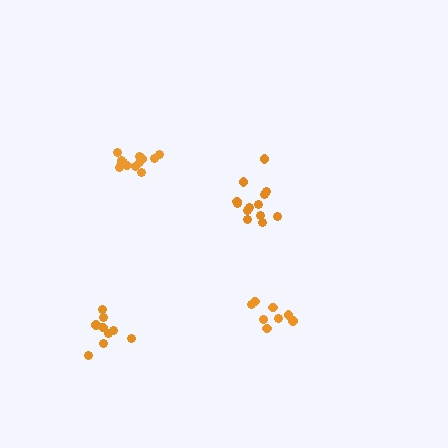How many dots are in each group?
Group 1: 9 dots, Group 2: 13 dots, Group 3: 13 dots, Group 4: 8 dots (43 total).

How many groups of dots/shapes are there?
There are 4 groups.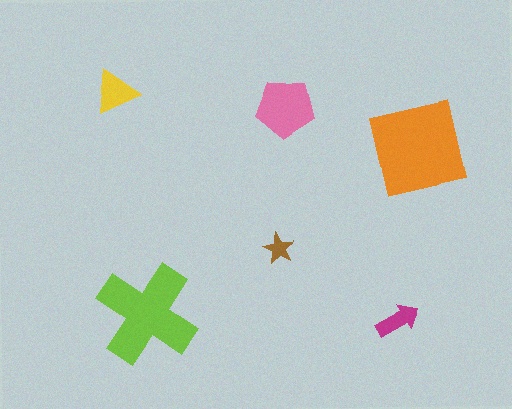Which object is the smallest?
The brown star.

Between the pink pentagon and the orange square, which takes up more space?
The orange square.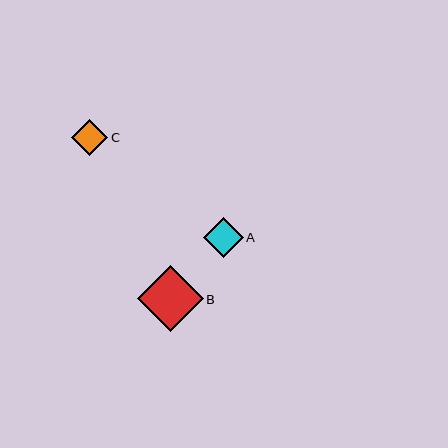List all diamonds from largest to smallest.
From largest to smallest: B, A, C.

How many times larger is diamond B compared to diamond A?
Diamond B is approximately 1.7 times the size of diamond A.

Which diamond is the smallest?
Diamond C is the smallest with a size of approximately 36 pixels.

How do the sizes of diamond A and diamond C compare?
Diamond A and diamond C are approximately the same size.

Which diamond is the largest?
Diamond B is the largest with a size of approximately 66 pixels.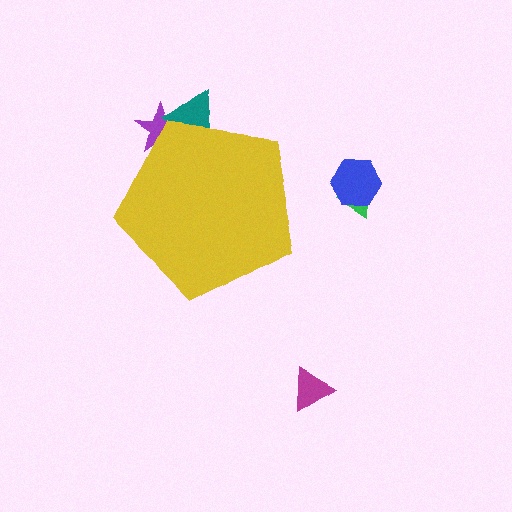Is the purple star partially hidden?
Yes, the purple star is partially hidden behind the yellow pentagon.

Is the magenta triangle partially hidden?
No, the magenta triangle is fully visible.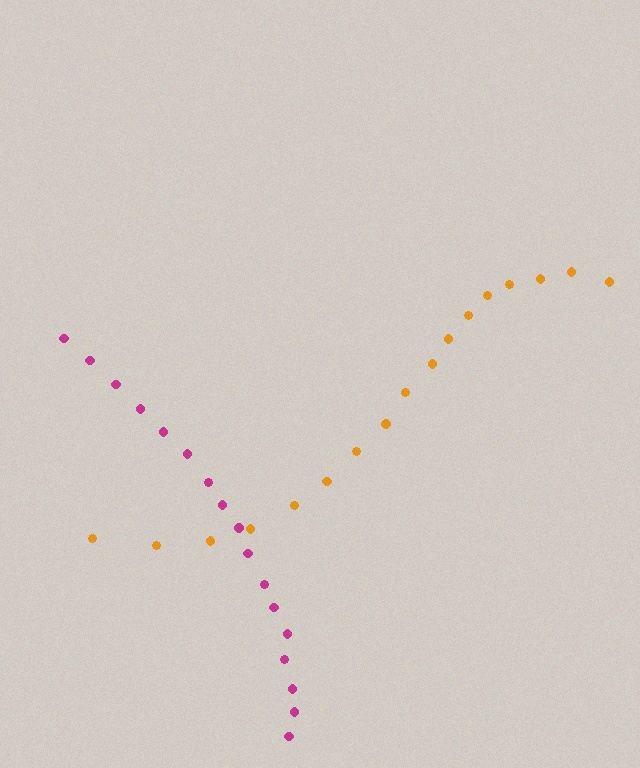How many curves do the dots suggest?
There are 2 distinct paths.